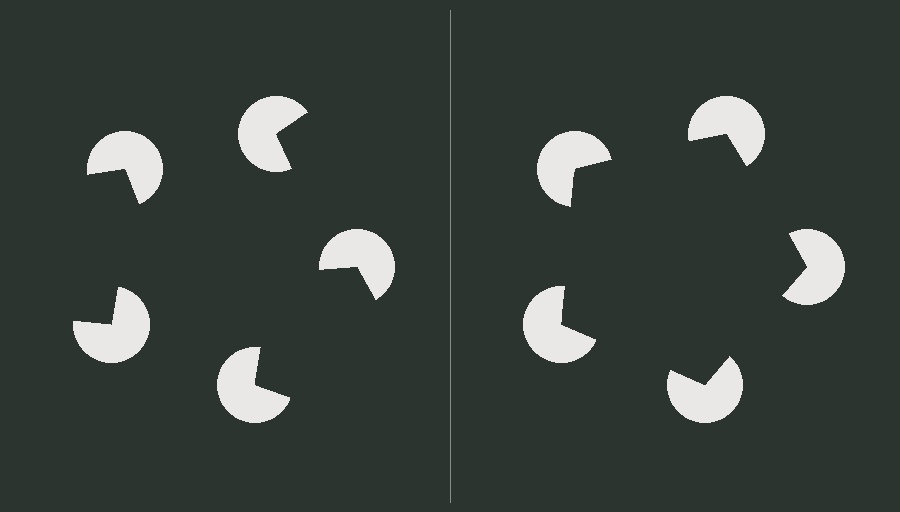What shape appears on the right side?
An illusory pentagon.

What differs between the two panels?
The pac-man discs are positioned identically on both sides; only the wedge orientations differ. On the right they align to a pentagon; on the left they are misaligned.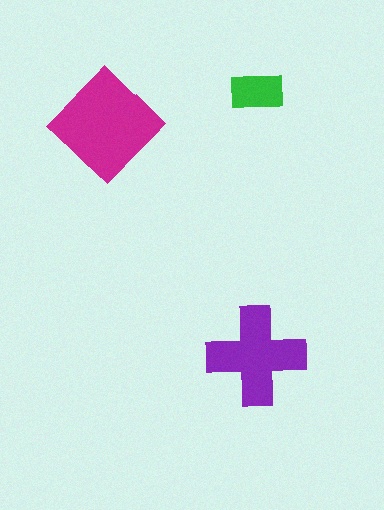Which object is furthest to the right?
The green rectangle is rightmost.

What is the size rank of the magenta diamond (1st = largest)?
1st.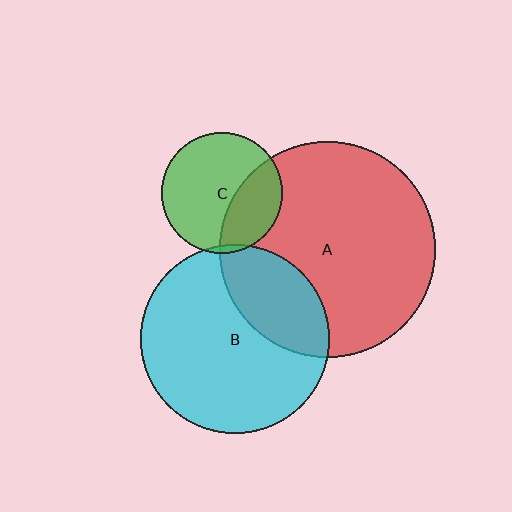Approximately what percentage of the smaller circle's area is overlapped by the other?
Approximately 35%.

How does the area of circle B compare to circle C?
Approximately 2.4 times.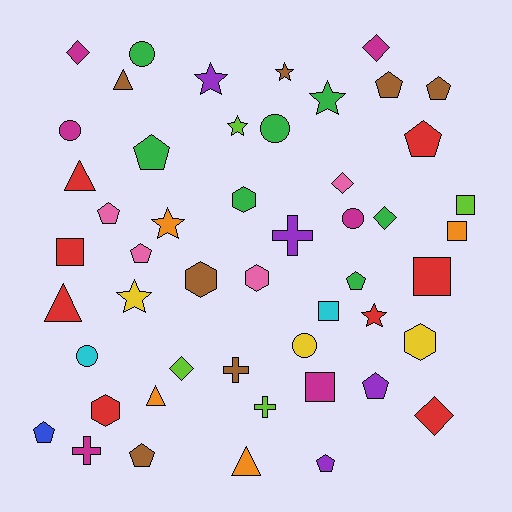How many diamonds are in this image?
There are 6 diamonds.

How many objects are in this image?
There are 50 objects.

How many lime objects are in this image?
There are 4 lime objects.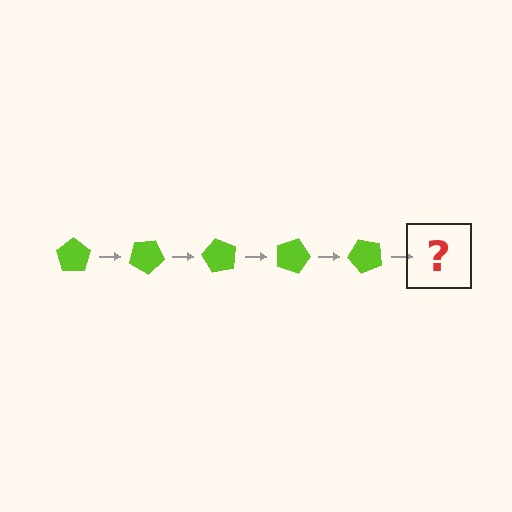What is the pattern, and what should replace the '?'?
The pattern is that the pentagon rotates 30 degrees each step. The '?' should be a lime pentagon rotated 150 degrees.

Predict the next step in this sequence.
The next step is a lime pentagon rotated 150 degrees.